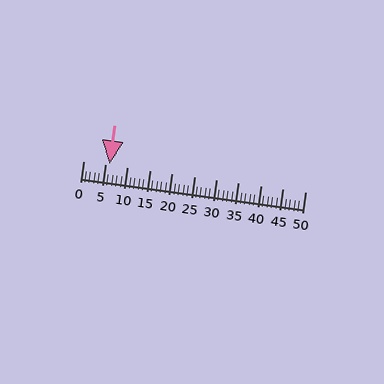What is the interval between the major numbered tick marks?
The major tick marks are spaced 5 units apart.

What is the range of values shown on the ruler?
The ruler shows values from 0 to 50.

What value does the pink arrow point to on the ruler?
The pink arrow points to approximately 6.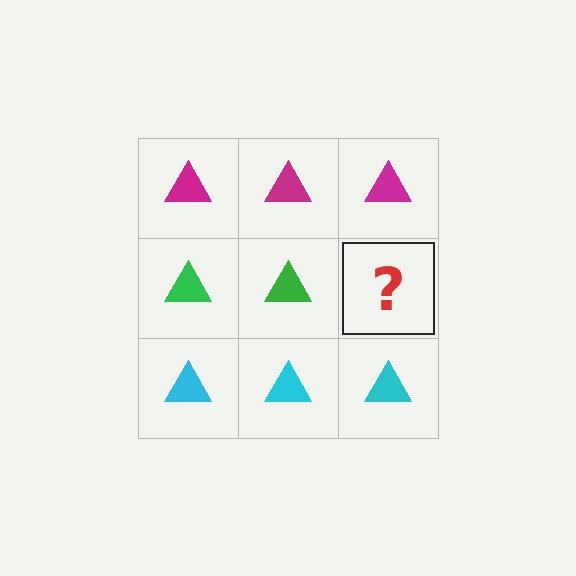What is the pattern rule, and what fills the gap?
The rule is that each row has a consistent color. The gap should be filled with a green triangle.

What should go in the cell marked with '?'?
The missing cell should contain a green triangle.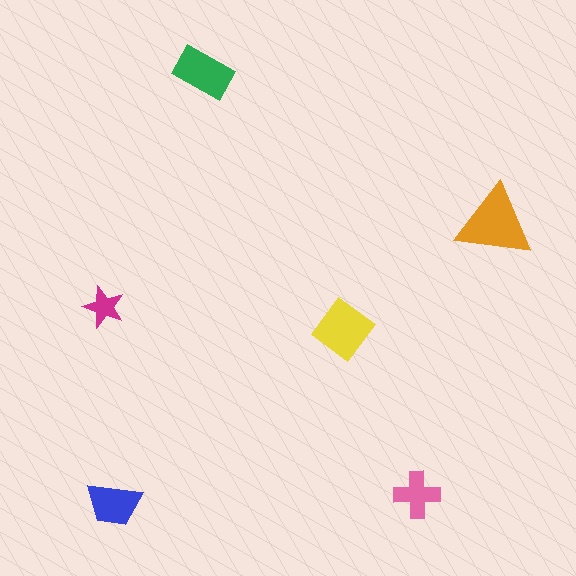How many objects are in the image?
There are 6 objects in the image.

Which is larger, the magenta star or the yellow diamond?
The yellow diamond.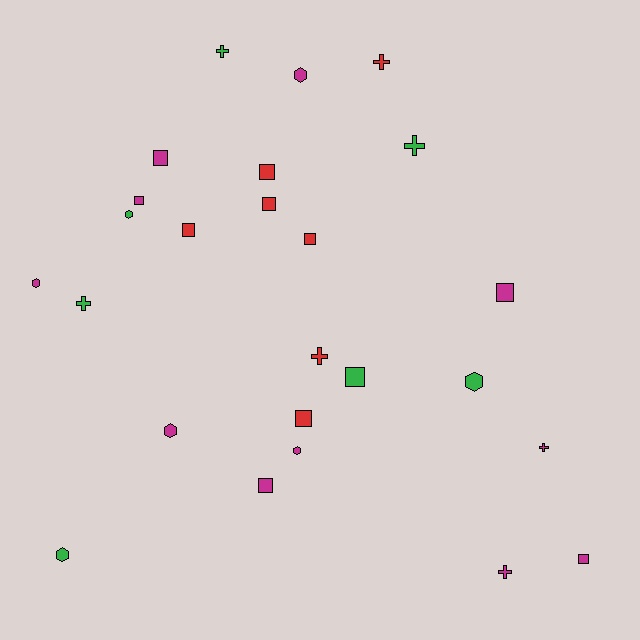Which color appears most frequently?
Magenta, with 11 objects.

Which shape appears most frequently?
Square, with 11 objects.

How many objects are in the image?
There are 25 objects.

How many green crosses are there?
There are 3 green crosses.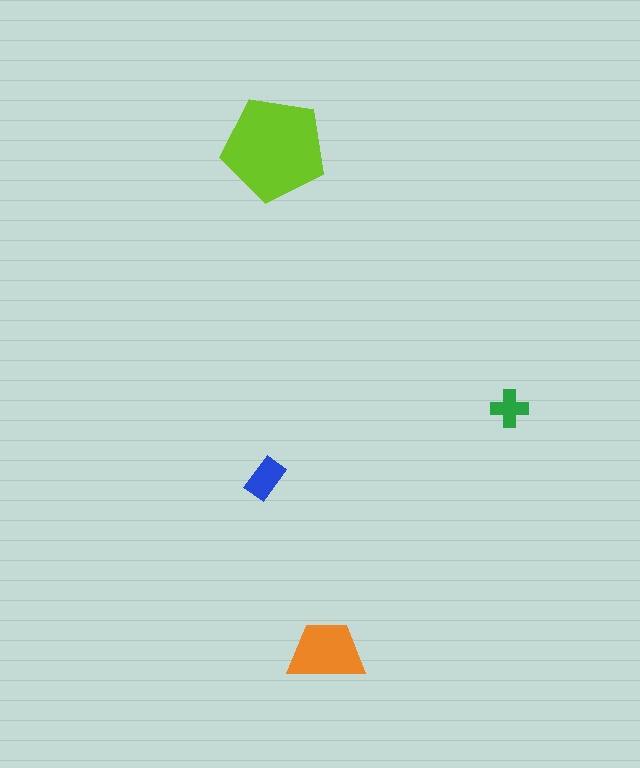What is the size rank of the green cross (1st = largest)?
4th.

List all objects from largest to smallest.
The lime pentagon, the orange trapezoid, the blue rectangle, the green cross.